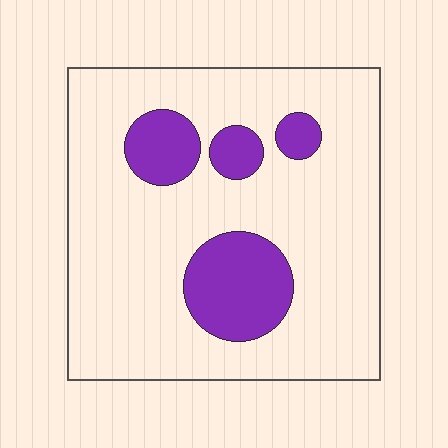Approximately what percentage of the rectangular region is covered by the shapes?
Approximately 20%.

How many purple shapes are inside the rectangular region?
4.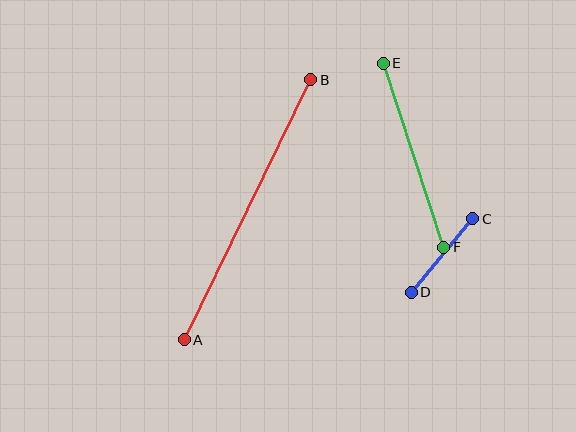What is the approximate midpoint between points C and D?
The midpoint is at approximately (442, 255) pixels.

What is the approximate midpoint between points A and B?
The midpoint is at approximately (248, 210) pixels.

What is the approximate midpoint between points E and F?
The midpoint is at approximately (414, 155) pixels.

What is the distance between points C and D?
The distance is approximately 96 pixels.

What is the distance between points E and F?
The distance is approximately 194 pixels.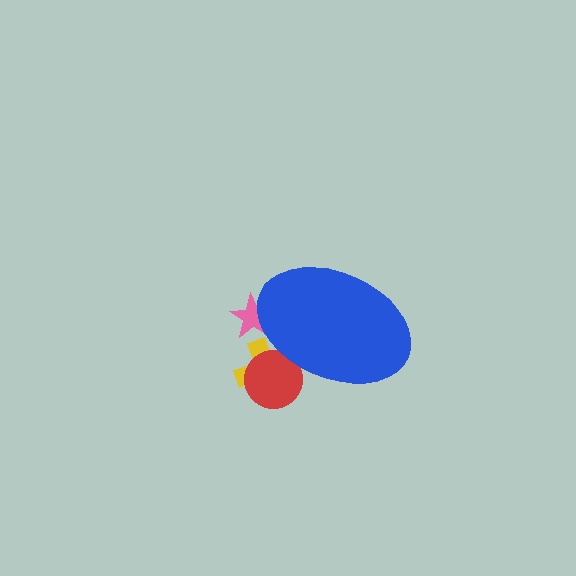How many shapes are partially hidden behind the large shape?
3 shapes are partially hidden.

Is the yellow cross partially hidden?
Yes, the yellow cross is partially hidden behind the blue ellipse.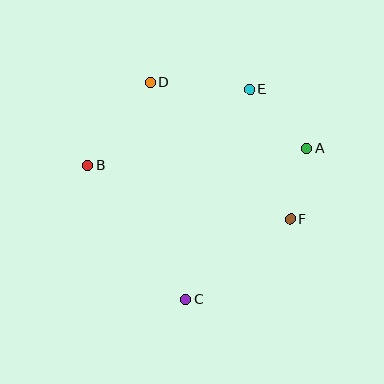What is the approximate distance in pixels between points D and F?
The distance between D and F is approximately 196 pixels.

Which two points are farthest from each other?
Points A and B are farthest from each other.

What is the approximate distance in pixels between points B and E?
The distance between B and E is approximately 179 pixels.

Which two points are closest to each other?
Points A and F are closest to each other.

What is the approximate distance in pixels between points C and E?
The distance between C and E is approximately 220 pixels.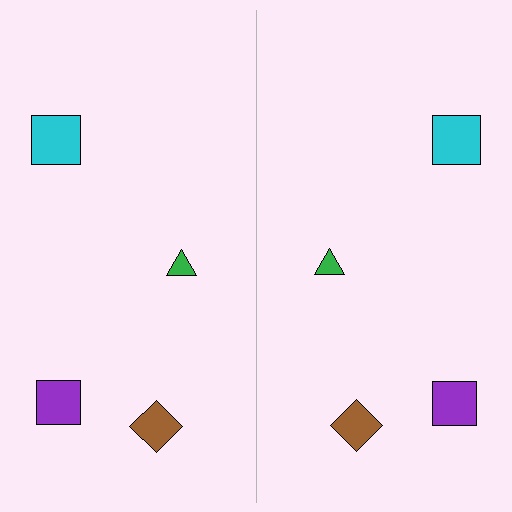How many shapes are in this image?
There are 8 shapes in this image.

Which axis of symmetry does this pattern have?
The pattern has a vertical axis of symmetry running through the center of the image.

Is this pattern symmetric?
Yes, this pattern has bilateral (reflection) symmetry.